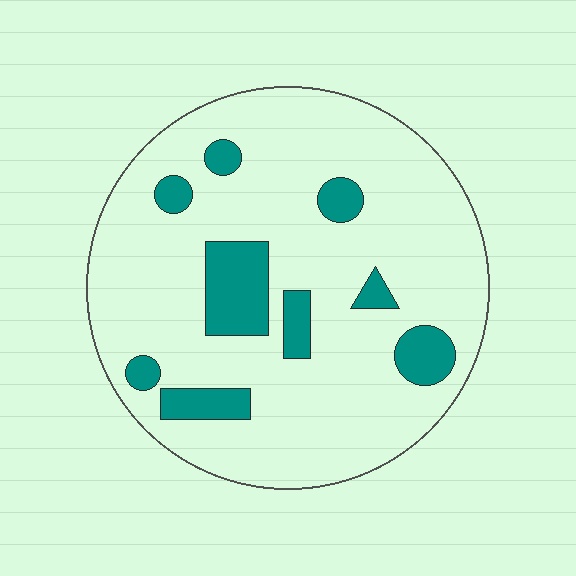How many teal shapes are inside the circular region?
9.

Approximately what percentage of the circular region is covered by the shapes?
Approximately 15%.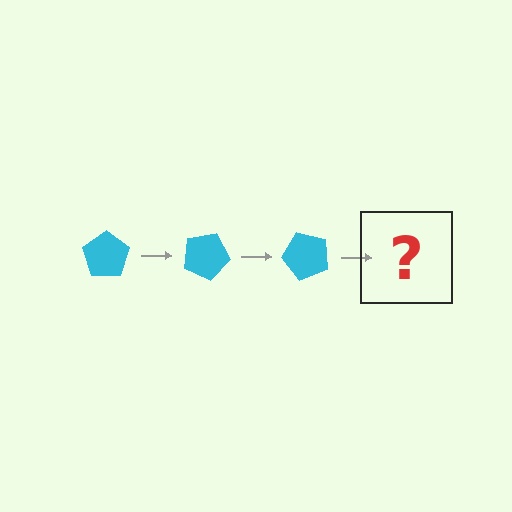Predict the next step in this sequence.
The next step is a cyan pentagon rotated 75 degrees.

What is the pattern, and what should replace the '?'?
The pattern is that the pentagon rotates 25 degrees each step. The '?' should be a cyan pentagon rotated 75 degrees.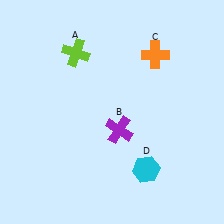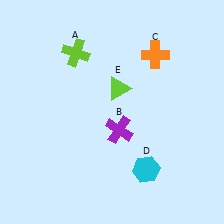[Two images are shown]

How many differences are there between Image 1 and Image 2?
There is 1 difference between the two images.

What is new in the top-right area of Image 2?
A lime triangle (E) was added in the top-right area of Image 2.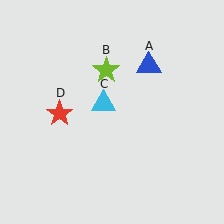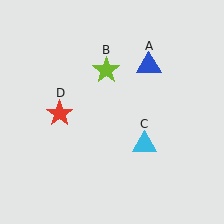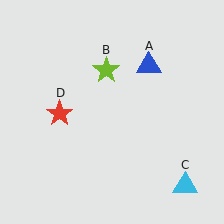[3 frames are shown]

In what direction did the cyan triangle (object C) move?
The cyan triangle (object C) moved down and to the right.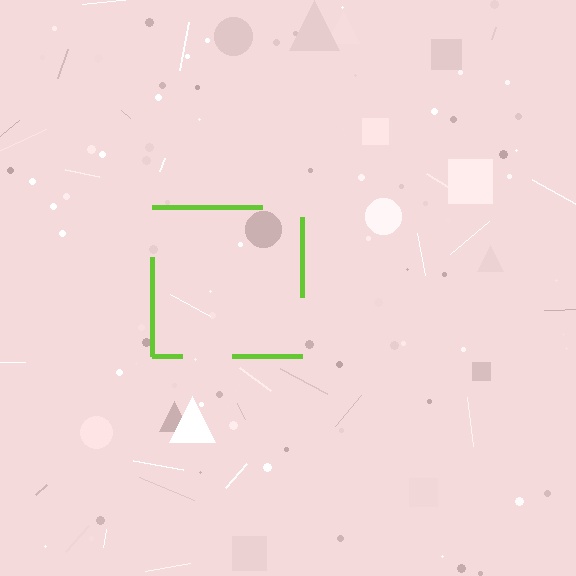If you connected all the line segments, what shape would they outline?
They would outline a square.